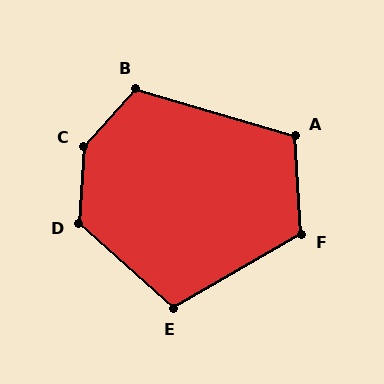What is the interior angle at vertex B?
Approximately 116 degrees (obtuse).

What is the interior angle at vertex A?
Approximately 110 degrees (obtuse).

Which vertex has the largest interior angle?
C, at approximately 142 degrees.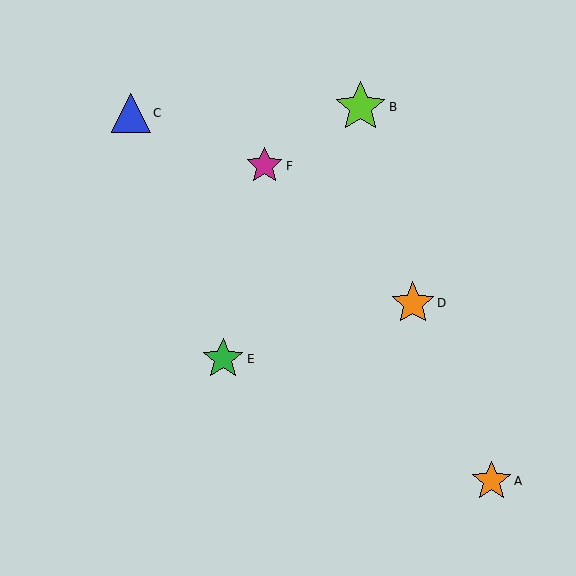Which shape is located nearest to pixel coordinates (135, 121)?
The blue triangle (labeled C) at (131, 113) is nearest to that location.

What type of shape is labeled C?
Shape C is a blue triangle.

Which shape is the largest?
The lime star (labeled B) is the largest.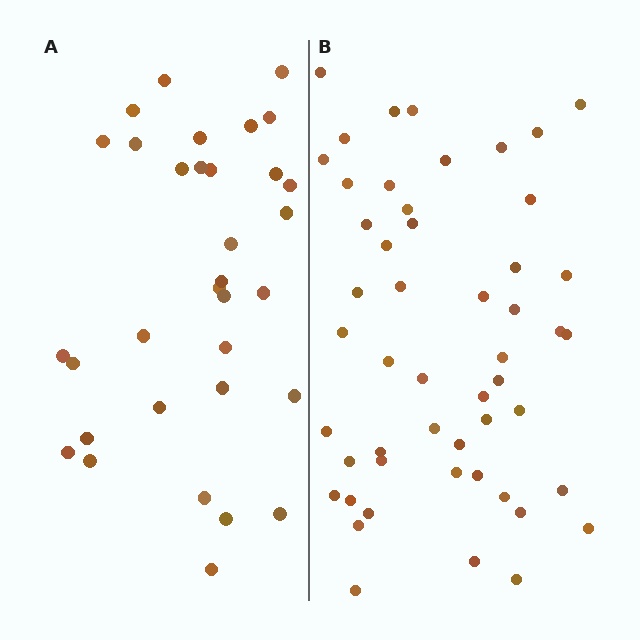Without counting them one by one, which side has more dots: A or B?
Region B (the right region) has more dots.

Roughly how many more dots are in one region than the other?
Region B has approximately 20 more dots than region A.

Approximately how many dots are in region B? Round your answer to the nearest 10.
About 50 dots. (The exact count is 51, which rounds to 50.)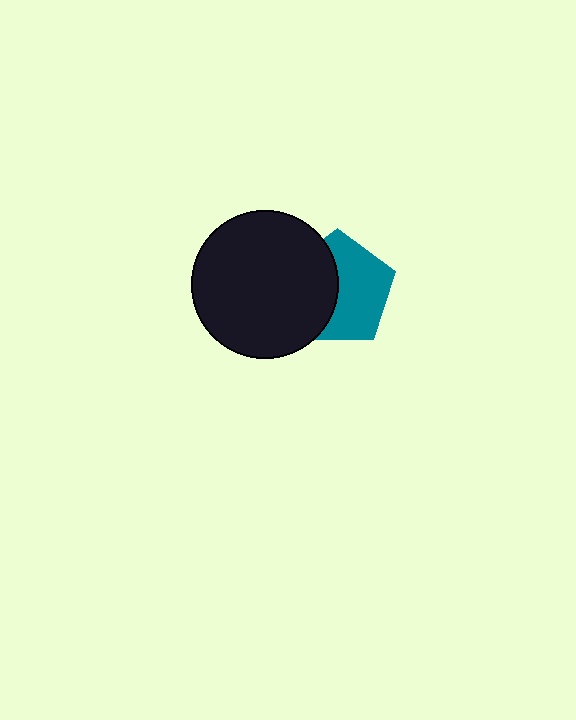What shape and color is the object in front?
The object in front is a black circle.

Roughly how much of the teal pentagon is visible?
About half of it is visible (roughly 56%).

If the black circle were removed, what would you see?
You would see the complete teal pentagon.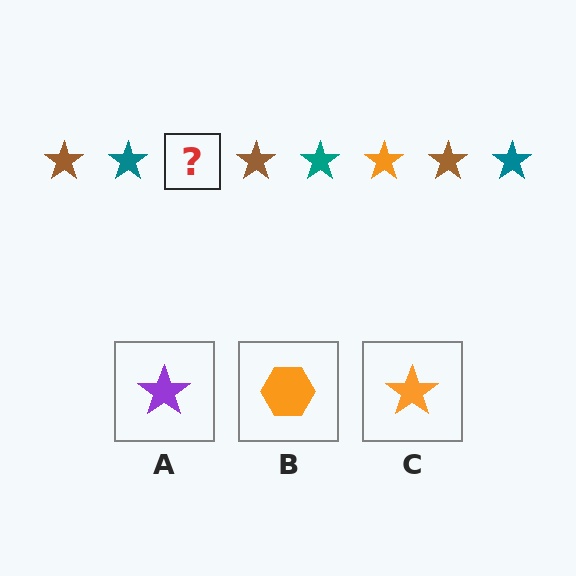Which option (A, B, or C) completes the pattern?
C.